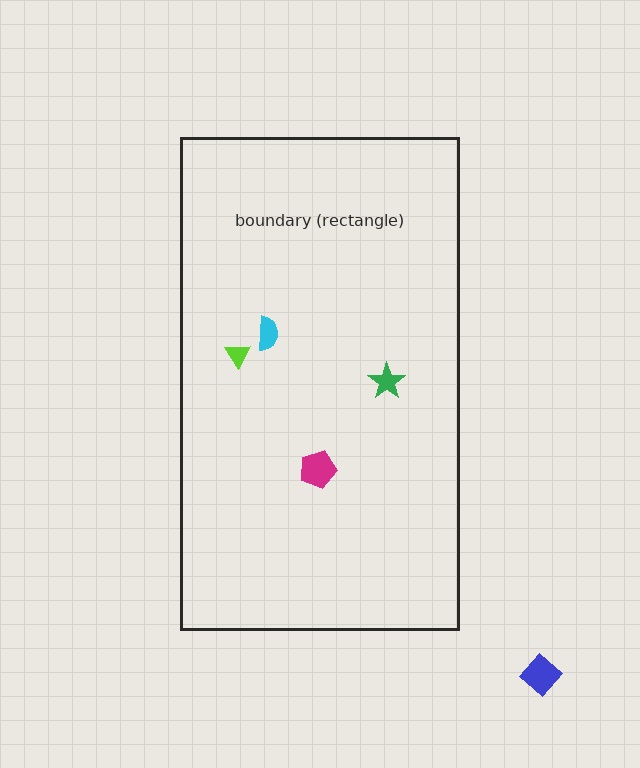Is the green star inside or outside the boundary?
Inside.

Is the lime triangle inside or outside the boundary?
Inside.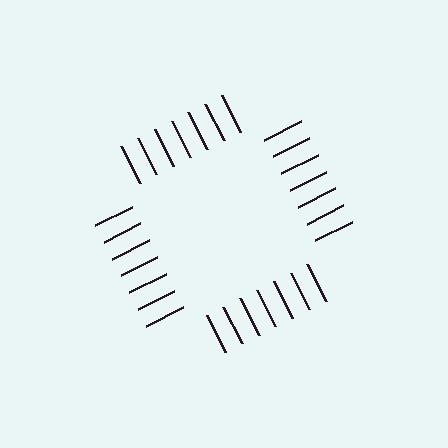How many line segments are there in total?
28 — 7 along each of the 4 edges.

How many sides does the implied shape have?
4 sides — the line-ends trace a square.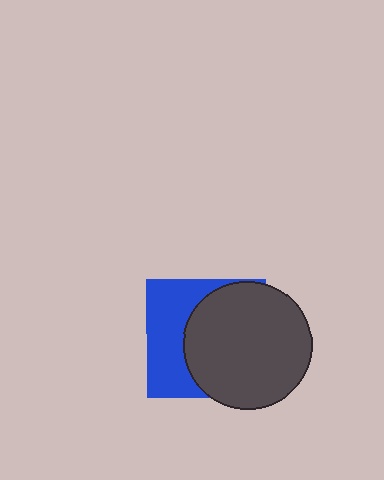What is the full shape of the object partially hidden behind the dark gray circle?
The partially hidden object is a blue square.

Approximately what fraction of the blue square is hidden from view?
Roughly 59% of the blue square is hidden behind the dark gray circle.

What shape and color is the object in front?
The object in front is a dark gray circle.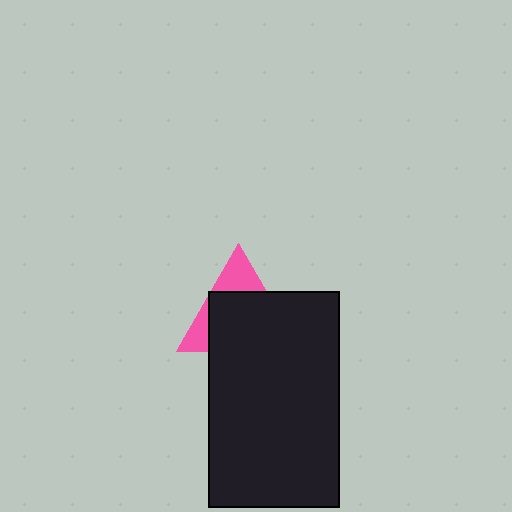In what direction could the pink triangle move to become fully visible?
The pink triangle could move up. That would shift it out from behind the black rectangle entirely.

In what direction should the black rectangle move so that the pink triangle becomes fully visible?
The black rectangle should move down. That is the shortest direction to clear the overlap and leave the pink triangle fully visible.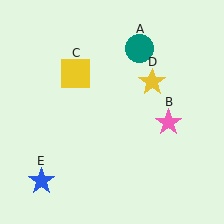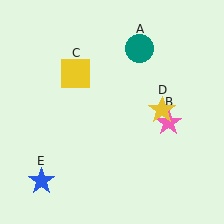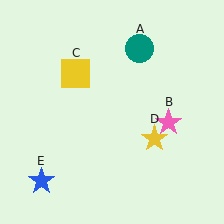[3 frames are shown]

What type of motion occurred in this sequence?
The yellow star (object D) rotated clockwise around the center of the scene.